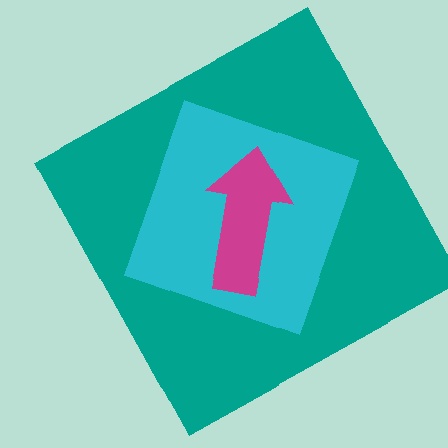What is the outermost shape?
The teal square.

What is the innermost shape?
The magenta arrow.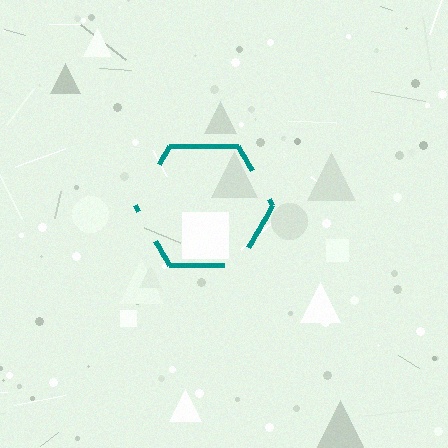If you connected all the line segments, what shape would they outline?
They would outline a hexagon.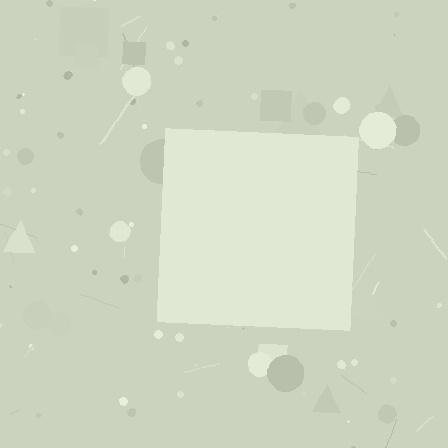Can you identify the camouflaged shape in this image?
The camouflaged shape is a square.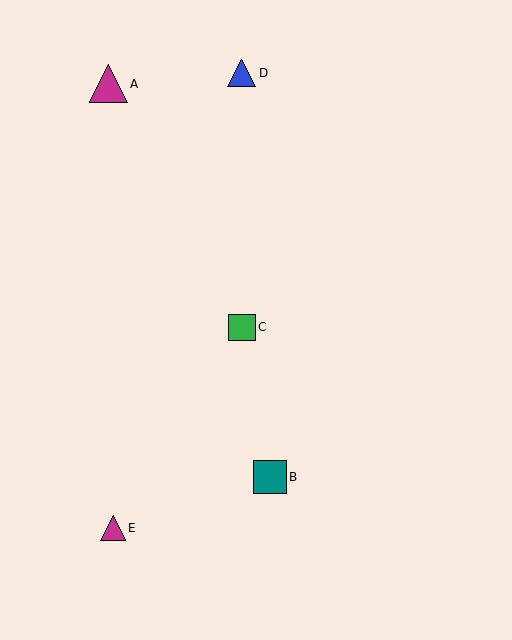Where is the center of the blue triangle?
The center of the blue triangle is at (242, 73).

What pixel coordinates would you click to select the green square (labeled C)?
Click at (242, 327) to select the green square C.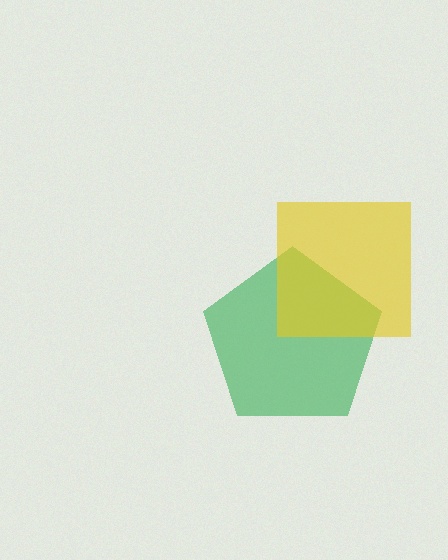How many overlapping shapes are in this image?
There are 2 overlapping shapes in the image.